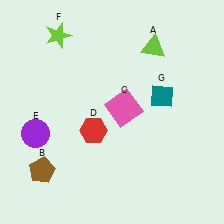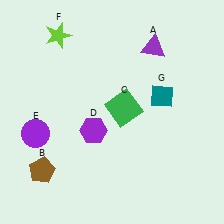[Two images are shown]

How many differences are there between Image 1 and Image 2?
There are 3 differences between the two images.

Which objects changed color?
A changed from lime to purple. C changed from pink to green. D changed from red to purple.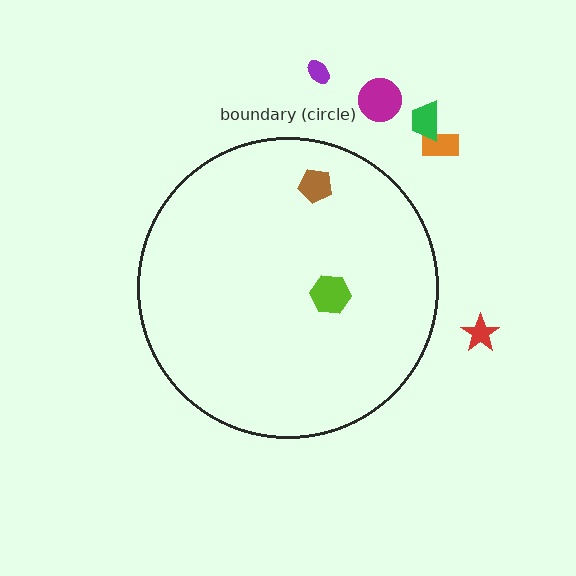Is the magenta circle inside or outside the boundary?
Outside.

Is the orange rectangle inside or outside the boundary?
Outside.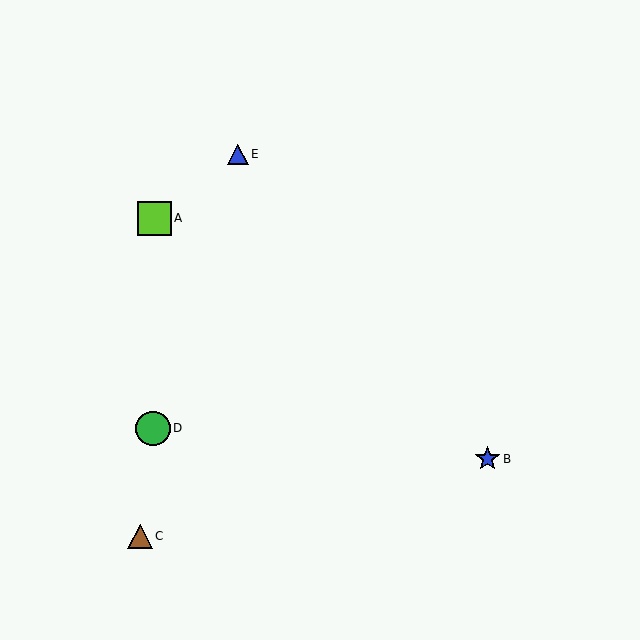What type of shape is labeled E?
Shape E is a blue triangle.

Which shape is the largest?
The green circle (labeled D) is the largest.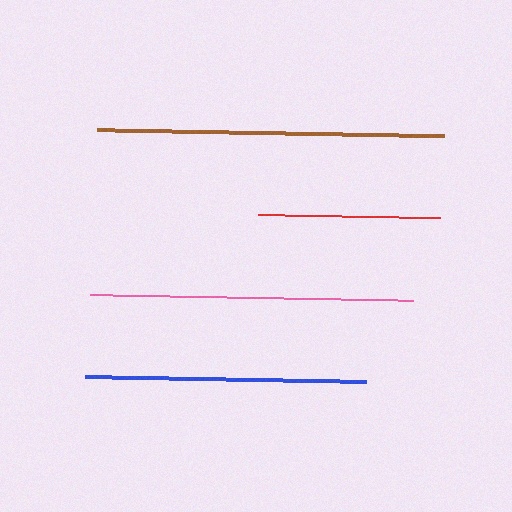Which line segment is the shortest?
The red line is the shortest at approximately 182 pixels.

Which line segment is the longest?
The brown line is the longest at approximately 346 pixels.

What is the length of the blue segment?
The blue segment is approximately 281 pixels long.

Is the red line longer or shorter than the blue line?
The blue line is longer than the red line.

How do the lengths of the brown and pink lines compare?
The brown and pink lines are approximately the same length.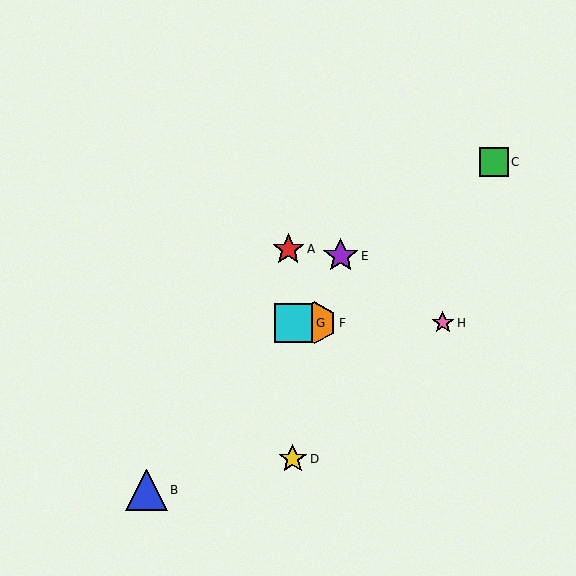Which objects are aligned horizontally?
Objects F, G, H are aligned horizontally.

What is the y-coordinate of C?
Object C is at y≈162.